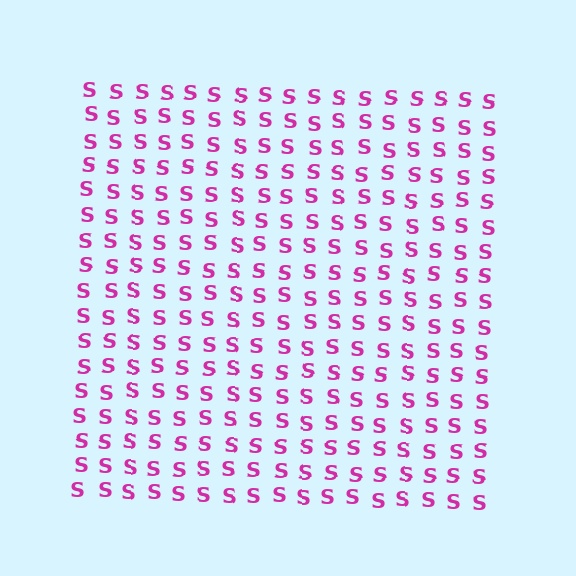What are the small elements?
The small elements are letter S's.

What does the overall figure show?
The overall figure shows a square.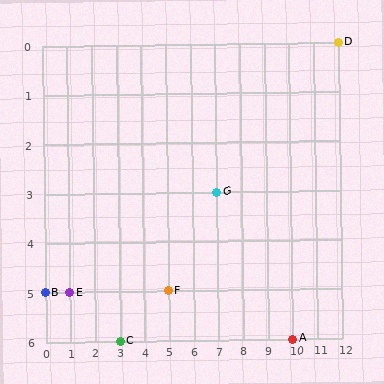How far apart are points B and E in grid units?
Points B and E are 1 column apart.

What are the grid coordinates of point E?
Point E is at grid coordinates (1, 5).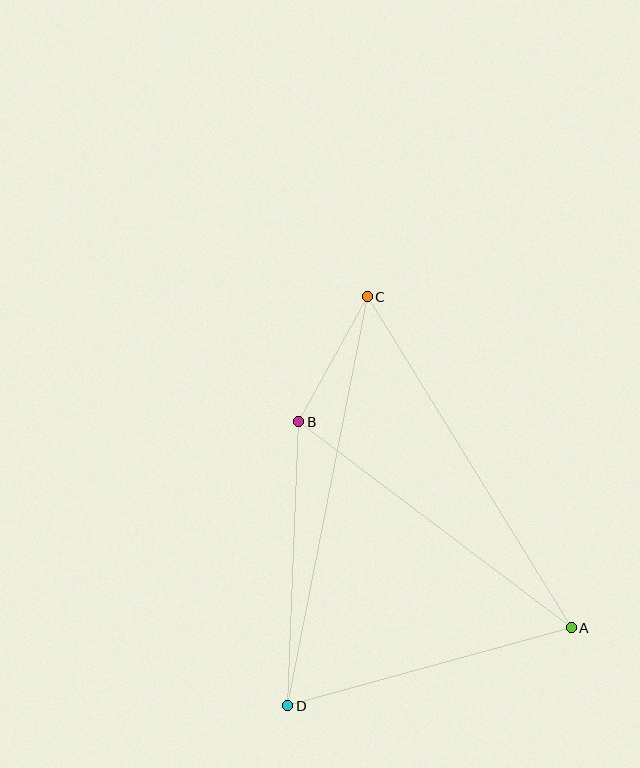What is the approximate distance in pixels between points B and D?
The distance between B and D is approximately 284 pixels.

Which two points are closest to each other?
Points B and C are closest to each other.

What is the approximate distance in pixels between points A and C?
The distance between A and C is approximately 389 pixels.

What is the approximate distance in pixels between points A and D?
The distance between A and D is approximately 294 pixels.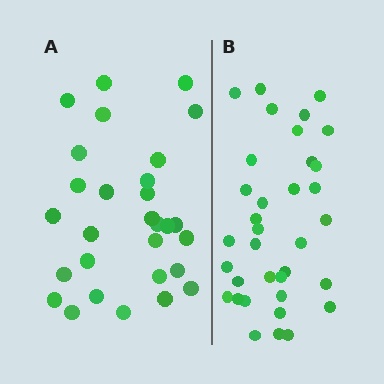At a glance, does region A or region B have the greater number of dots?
Region B (the right region) has more dots.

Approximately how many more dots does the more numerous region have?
Region B has about 6 more dots than region A.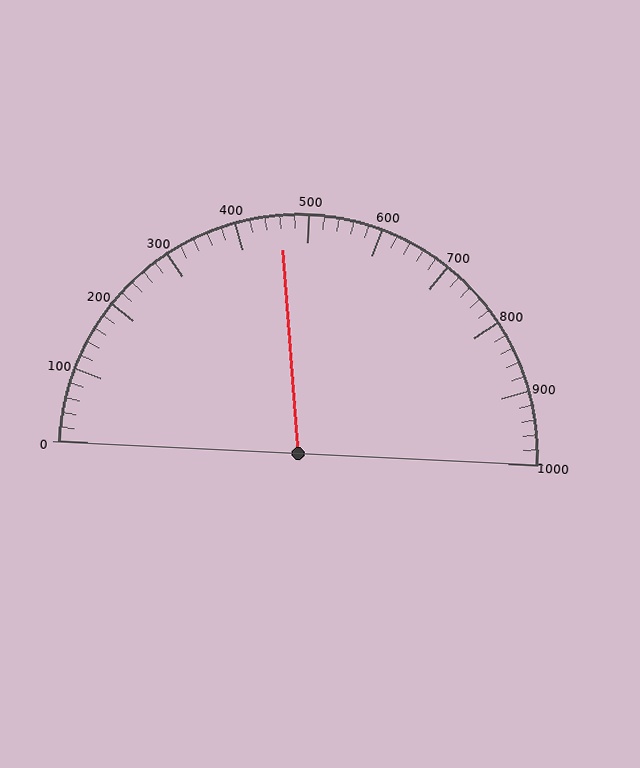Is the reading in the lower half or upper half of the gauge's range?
The reading is in the lower half of the range (0 to 1000).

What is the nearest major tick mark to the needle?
The nearest major tick mark is 500.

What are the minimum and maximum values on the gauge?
The gauge ranges from 0 to 1000.